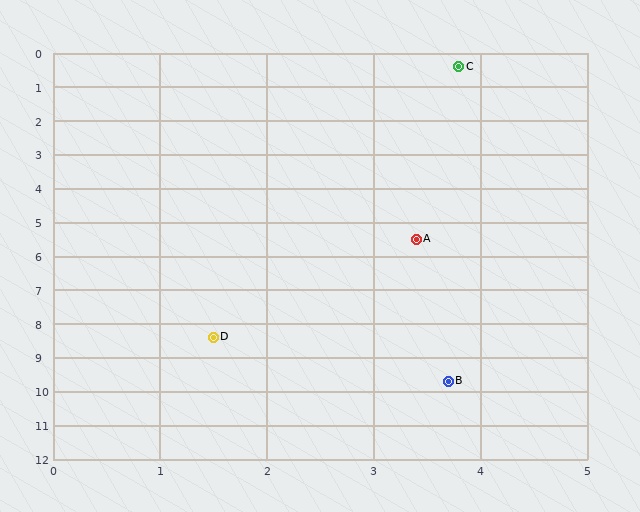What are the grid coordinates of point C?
Point C is at approximately (3.8, 0.4).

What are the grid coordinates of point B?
Point B is at approximately (3.7, 9.7).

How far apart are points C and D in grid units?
Points C and D are about 8.3 grid units apart.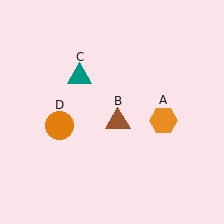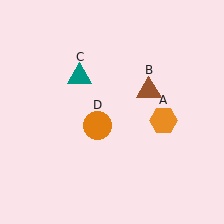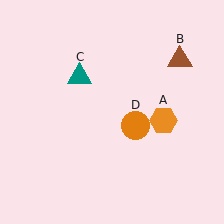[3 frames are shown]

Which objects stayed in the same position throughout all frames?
Orange hexagon (object A) and teal triangle (object C) remained stationary.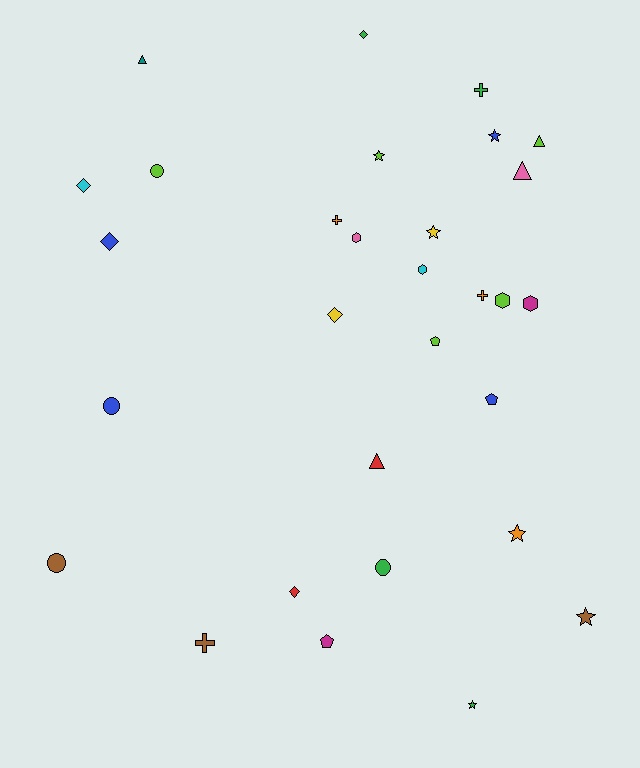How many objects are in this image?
There are 30 objects.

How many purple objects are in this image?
There are no purple objects.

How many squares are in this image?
There are no squares.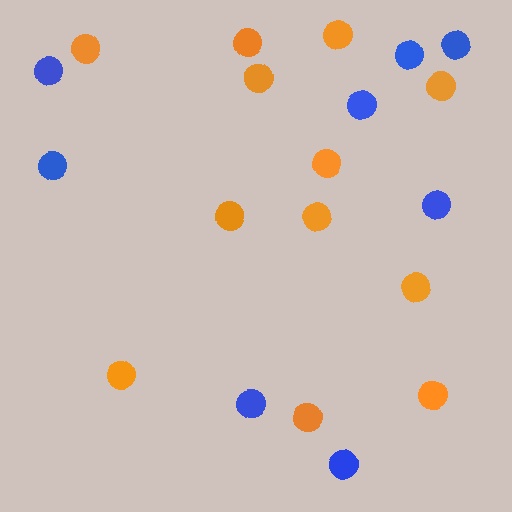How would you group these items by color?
There are 2 groups: one group of blue circles (8) and one group of orange circles (12).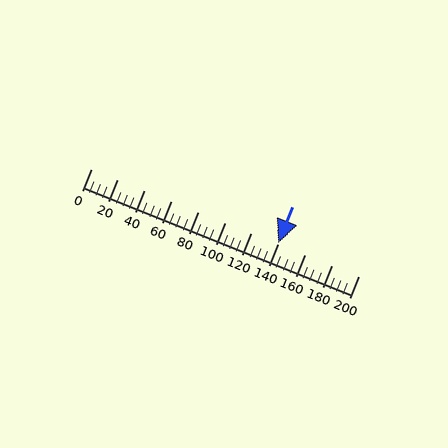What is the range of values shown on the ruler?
The ruler shows values from 0 to 200.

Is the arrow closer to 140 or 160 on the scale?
The arrow is closer to 140.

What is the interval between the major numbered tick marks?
The major tick marks are spaced 20 units apart.